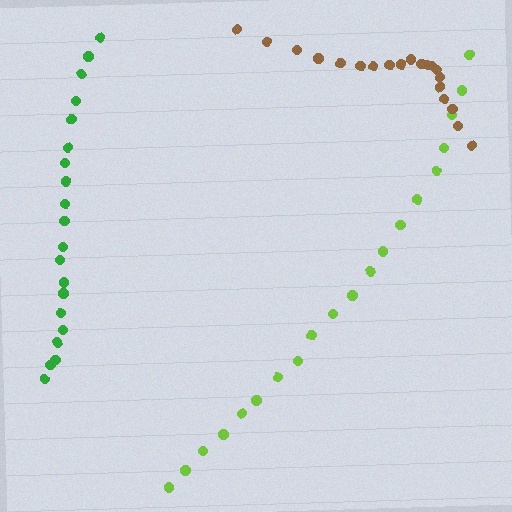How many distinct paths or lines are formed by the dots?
There are 3 distinct paths.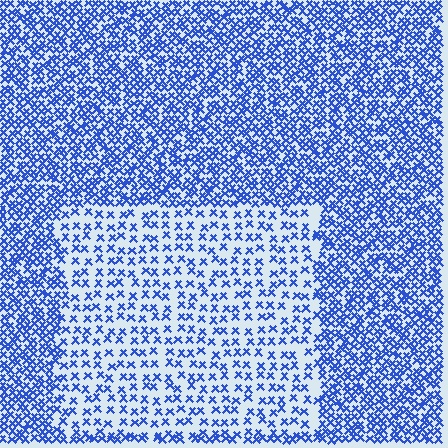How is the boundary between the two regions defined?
The boundary is defined by a change in element density (approximately 2.3x ratio). All elements are the same color, size, and shape.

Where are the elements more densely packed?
The elements are more densely packed outside the rectangle boundary.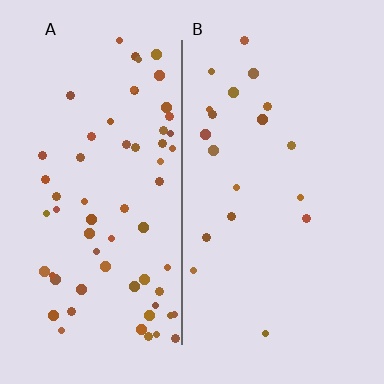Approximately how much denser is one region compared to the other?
Approximately 3.4× — region A over region B.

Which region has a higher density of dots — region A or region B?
A (the left).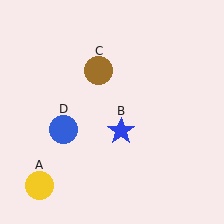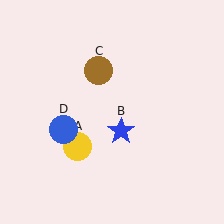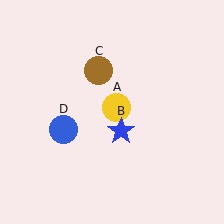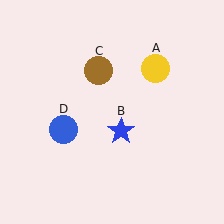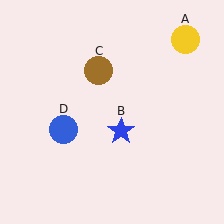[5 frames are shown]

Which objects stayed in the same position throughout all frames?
Blue star (object B) and brown circle (object C) and blue circle (object D) remained stationary.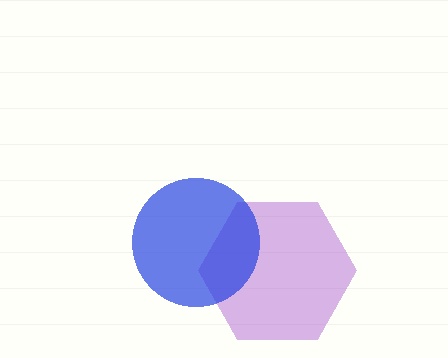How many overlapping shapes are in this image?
There are 2 overlapping shapes in the image.